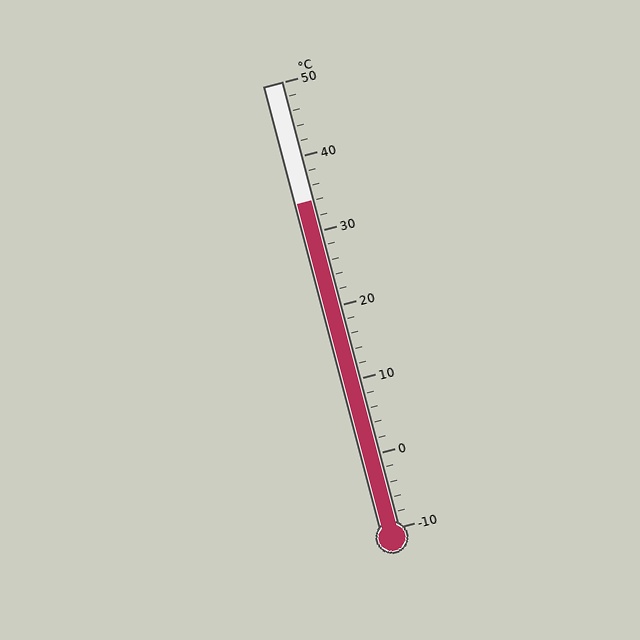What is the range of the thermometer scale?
The thermometer scale ranges from -10°C to 50°C.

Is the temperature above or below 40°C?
The temperature is below 40°C.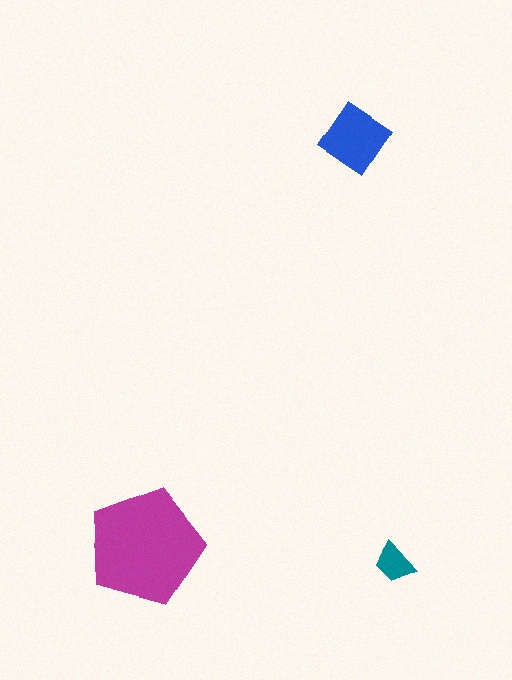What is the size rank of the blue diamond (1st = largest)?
2nd.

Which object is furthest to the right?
The teal trapezoid is rightmost.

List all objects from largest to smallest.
The magenta pentagon, the blue diamond, the teal trapezoid.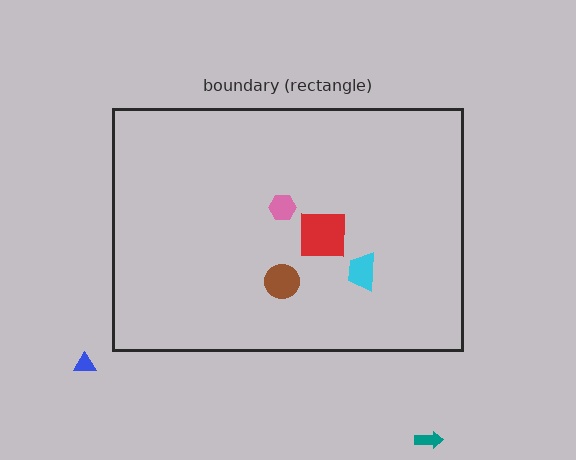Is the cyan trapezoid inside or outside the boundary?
Inside.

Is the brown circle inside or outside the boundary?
Inside.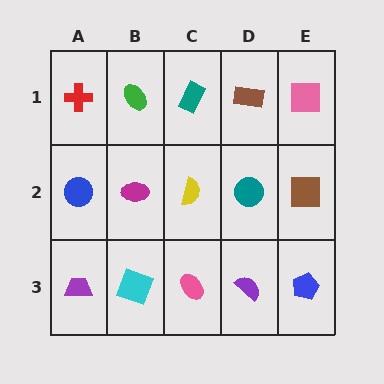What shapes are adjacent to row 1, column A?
A blue circle (row 2, column A), a green ellipse (row 1, column B).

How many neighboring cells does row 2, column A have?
3.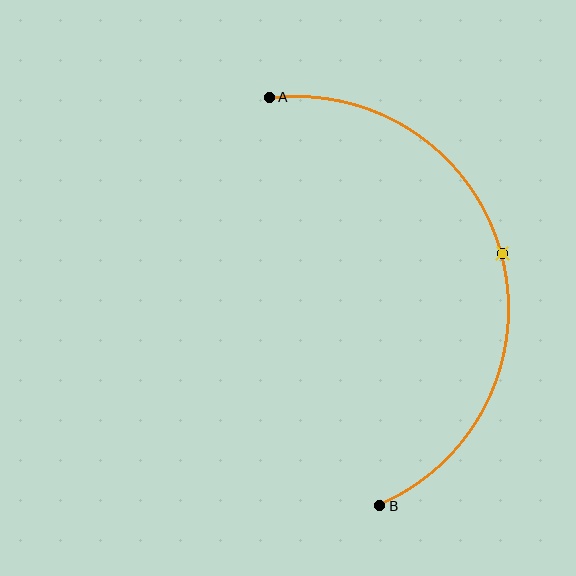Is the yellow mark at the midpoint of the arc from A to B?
Yes. The yellow mark lies on the arc at equal arc-length from both A and B — it is the arc midpoint.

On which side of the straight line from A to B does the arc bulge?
The arc bulges to the right of the straight line connecting A and B.